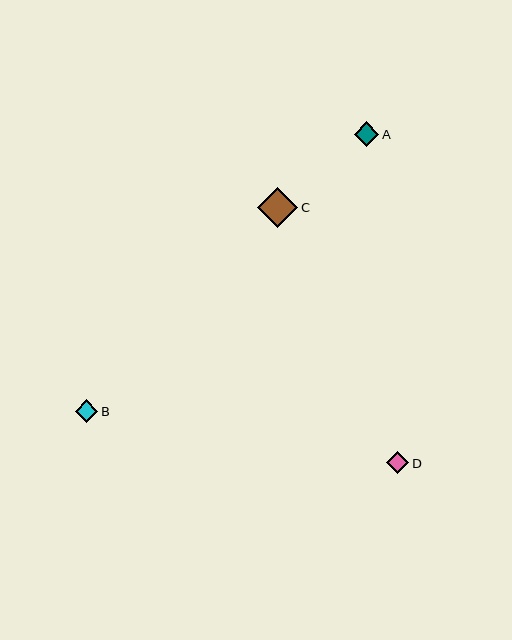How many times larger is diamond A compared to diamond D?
Diamond A is approximately 1.1 times the size of diamond D.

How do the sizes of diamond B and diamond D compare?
Diamond B and diamond D are approximately the same size.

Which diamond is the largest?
Diamond C is the largest with a size of approximately 40 pixels.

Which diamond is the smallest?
Diamond D is the smallest with a size of approximately 22 pixels.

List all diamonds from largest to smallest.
From largest to smallest: C, A, B, D.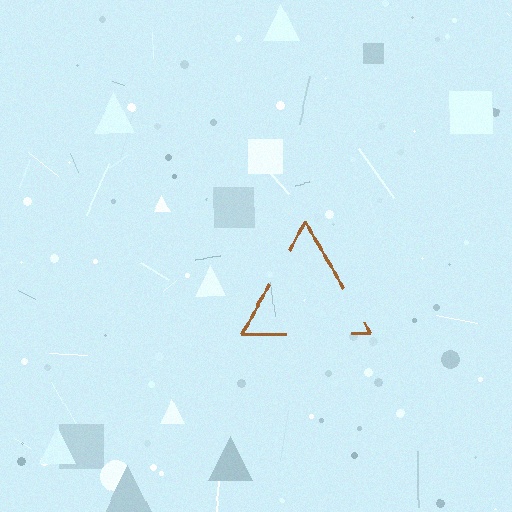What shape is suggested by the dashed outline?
The dashed outline suggests a triangle.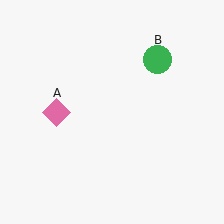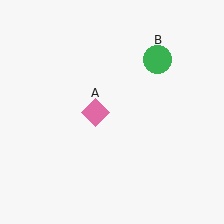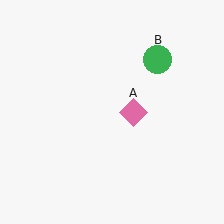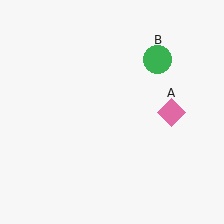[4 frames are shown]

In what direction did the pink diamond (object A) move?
The pink diamond (object A) moved right.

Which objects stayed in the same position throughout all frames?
Green circle (object B) remained stationary.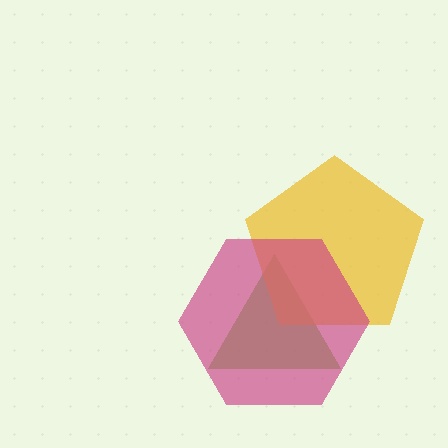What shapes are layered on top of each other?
The layered shapes are: a lime triangle, a yellow pentagon, a magenta hexagon.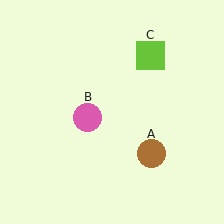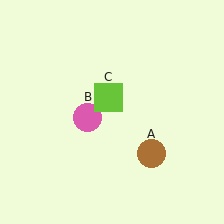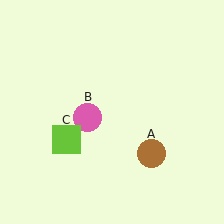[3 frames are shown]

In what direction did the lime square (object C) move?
The lime square (object C) moved down and to the left.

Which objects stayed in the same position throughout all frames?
Brown circle (object A) and pink circle (object B) remained stationary.